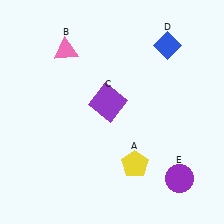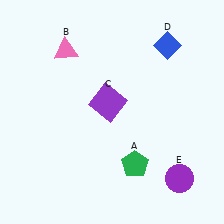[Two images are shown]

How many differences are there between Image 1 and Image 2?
There is 1 difference between the two images.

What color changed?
The pentagon (A) changed from yellow in Image 1 to green in Image 2.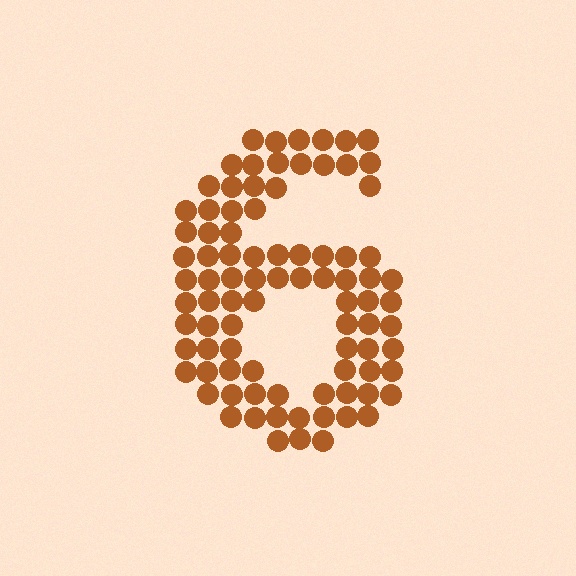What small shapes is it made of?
It is made of small circles.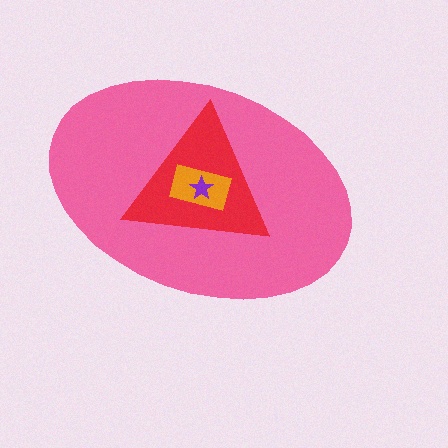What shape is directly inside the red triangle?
The orange rectangle.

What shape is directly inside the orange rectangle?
The purple star.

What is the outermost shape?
The pink ellipse.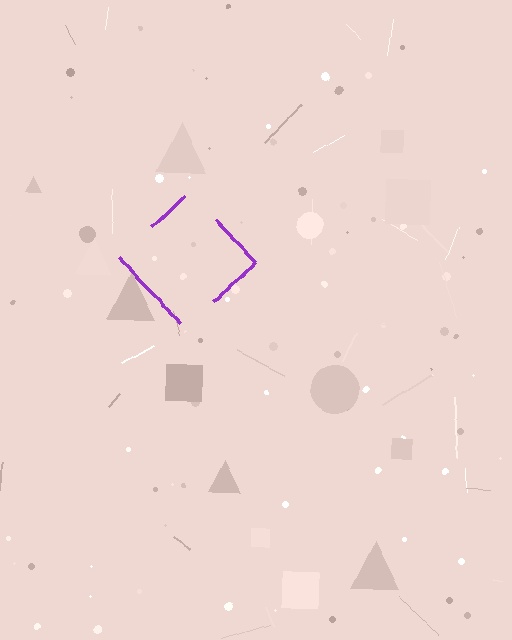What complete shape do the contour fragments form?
The contour fragments form a diamond.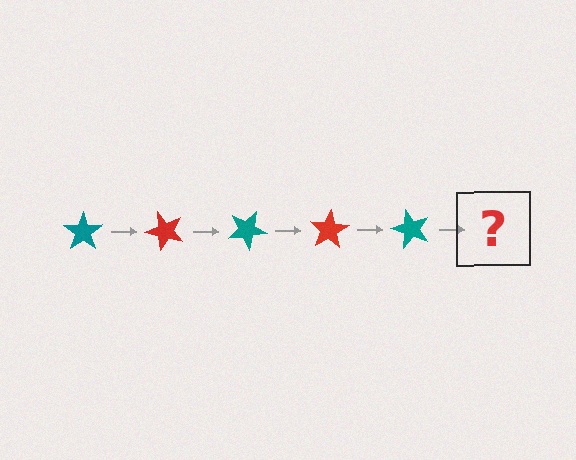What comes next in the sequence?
The next element should be a red star, rotated 250 degrees from the start.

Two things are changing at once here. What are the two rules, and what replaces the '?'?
The two rules are that it rotates 50 degrees each step and the color cycles through teal and red. The '?' should be a red star, rotated 250 degrees from the start.